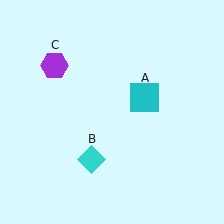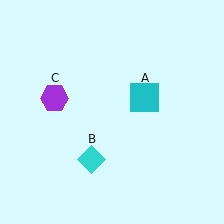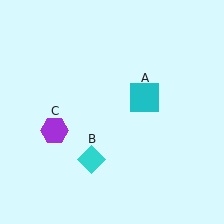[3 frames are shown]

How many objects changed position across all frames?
1 object changed position: purple hexagon (object C).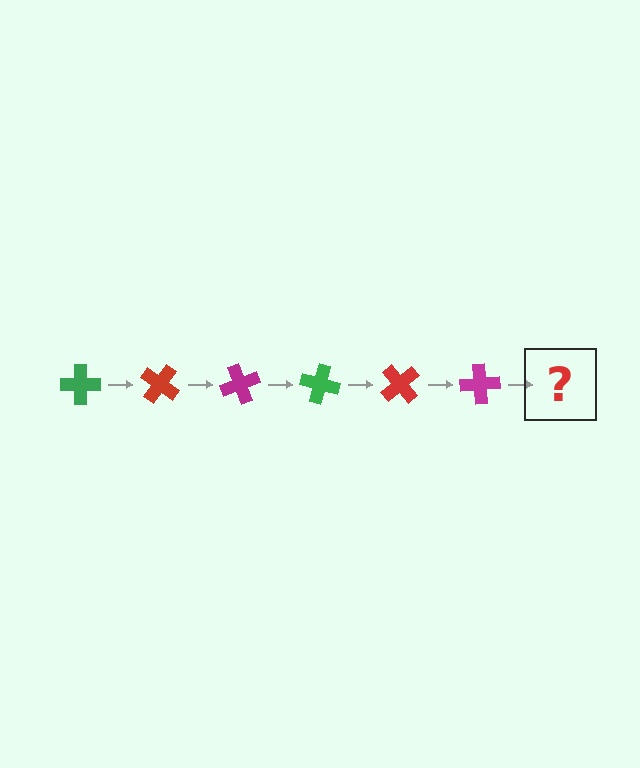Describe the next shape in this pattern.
It should be a green cross, rotated 210 degrees from the start.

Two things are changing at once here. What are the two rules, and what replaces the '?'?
The two rules are that it rotates 35 degrees each step and the color cycles through green, red, and magenta. The '?' should be a green cross, rotated 210 degrees from the start.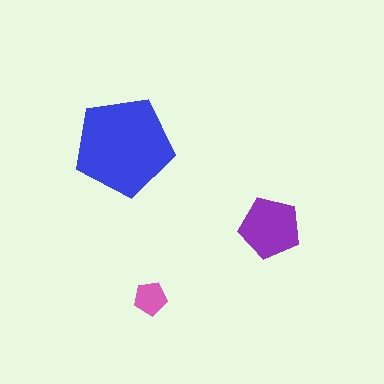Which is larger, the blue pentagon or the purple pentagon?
The blue one.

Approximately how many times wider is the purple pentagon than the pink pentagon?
About 2 times wider.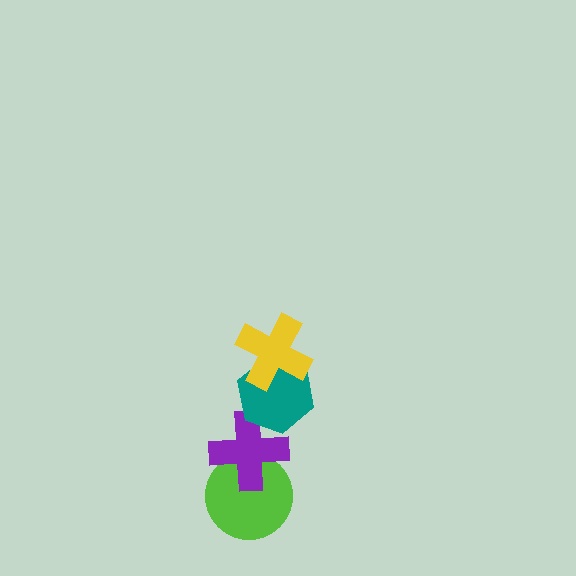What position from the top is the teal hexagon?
The teal hexagon is 2nd from the top.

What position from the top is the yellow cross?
The yellow cross is 1st from the top.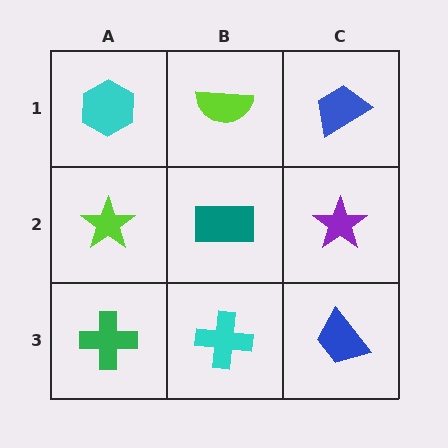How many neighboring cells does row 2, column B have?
4.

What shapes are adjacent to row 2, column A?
A cyan hexagon (row 1, column A), a green cross (row 3, column A), a teal rectangle (row 2, column B).